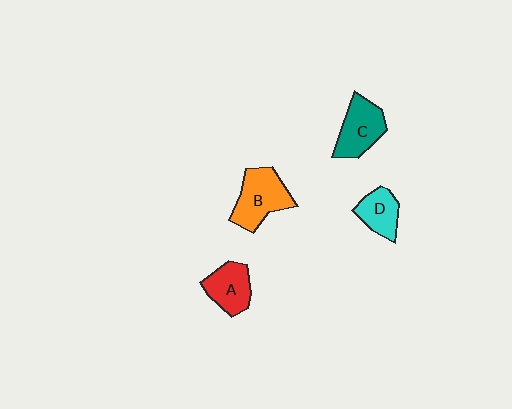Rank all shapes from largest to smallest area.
From largest to smallest: B (orange), C (teal), A (red), D (cyan).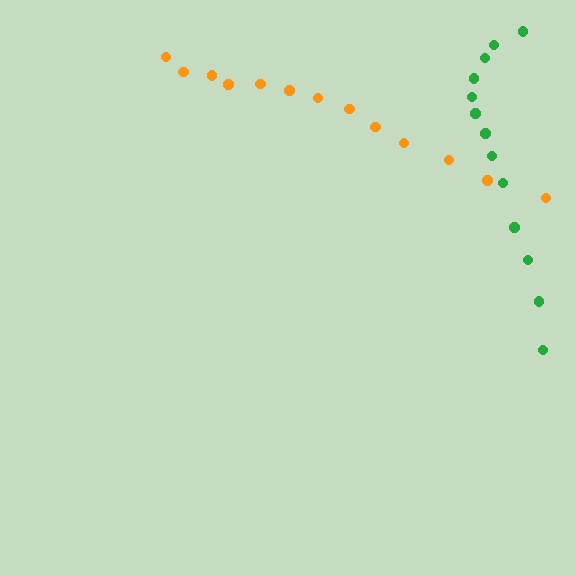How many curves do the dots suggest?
There are 2 distinct paths.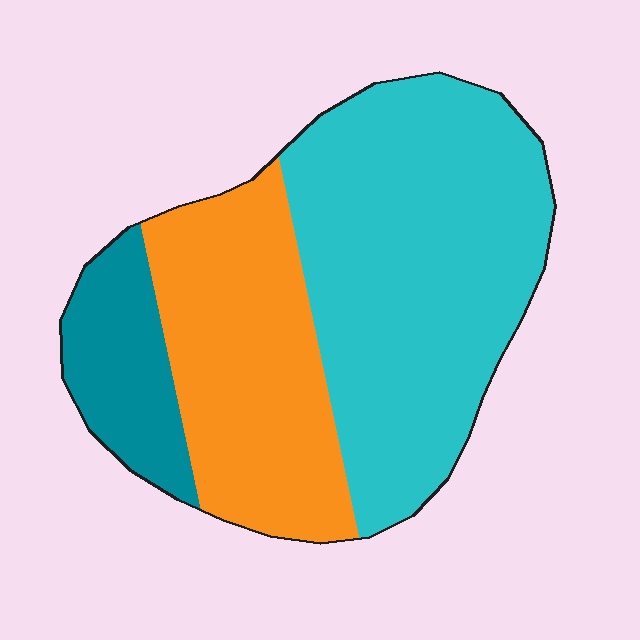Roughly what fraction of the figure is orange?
Orange takes up between a sixth and a third of the figure.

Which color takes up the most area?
Cyan, at roughly 55%.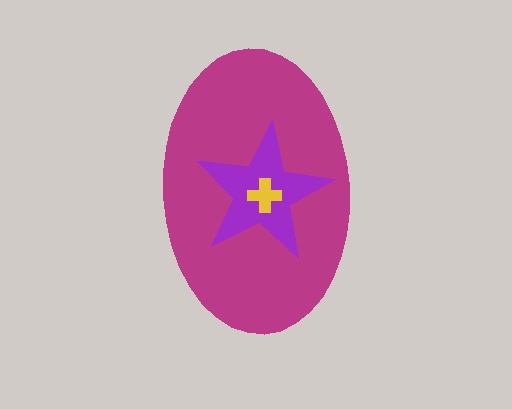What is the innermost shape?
The yellow cross.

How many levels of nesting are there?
3.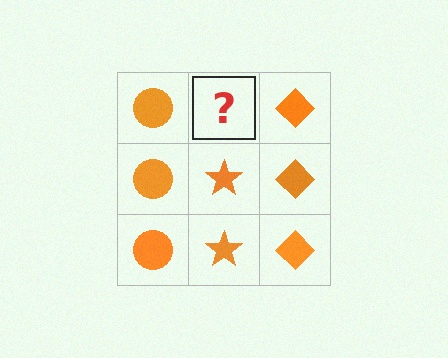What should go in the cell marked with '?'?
The missing cell should contain an orange star.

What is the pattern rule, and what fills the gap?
The rule is that each column has a consistent shape. The gap should be filled with an orange star.